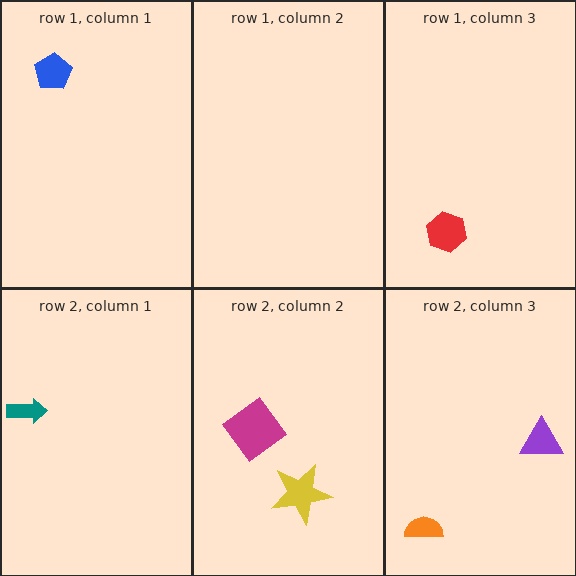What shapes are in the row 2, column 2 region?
The magenta diamond, the yellow star.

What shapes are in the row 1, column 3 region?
The red hexagon.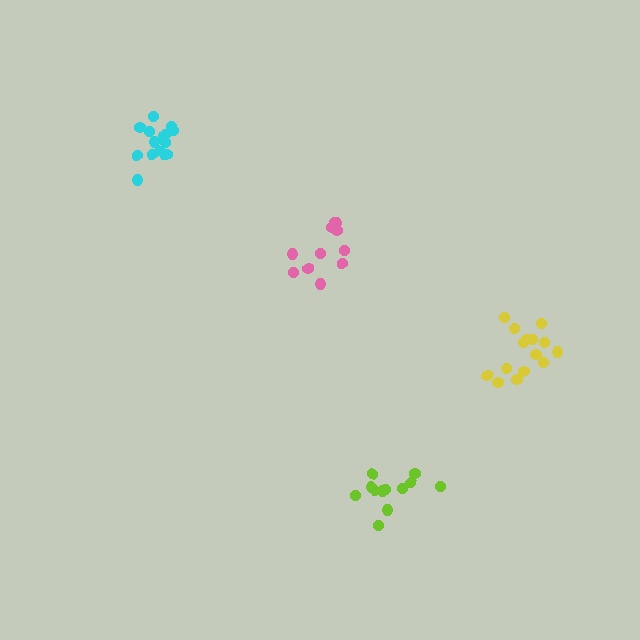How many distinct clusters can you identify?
There are 4 distinct clusters.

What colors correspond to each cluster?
The clusters are colored: yellow, pink, cyan, lime.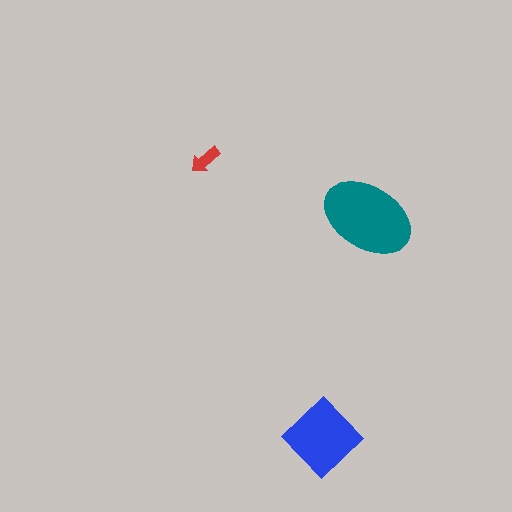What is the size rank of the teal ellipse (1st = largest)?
1st.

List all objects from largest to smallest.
The teal ellipse, the blue diamond, the red arrow.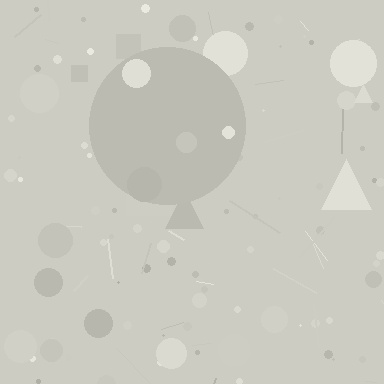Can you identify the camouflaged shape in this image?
The camouflaged shape is a circle.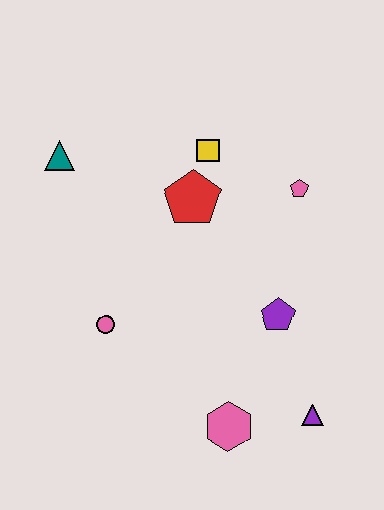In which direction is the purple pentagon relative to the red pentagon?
The purple pentagon is below the red pentagon.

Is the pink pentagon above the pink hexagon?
Yes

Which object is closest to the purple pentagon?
The purple triangle is closest to the purple pentagon.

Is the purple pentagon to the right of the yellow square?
Yes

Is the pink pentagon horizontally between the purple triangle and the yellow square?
Yes